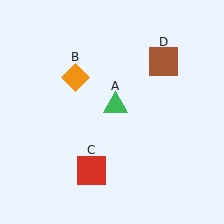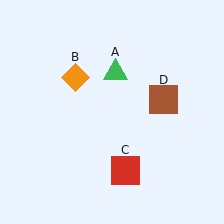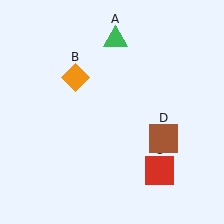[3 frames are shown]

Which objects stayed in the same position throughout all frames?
Orange diamond (object B) remained stationary.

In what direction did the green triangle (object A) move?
The green triangle (object A) moved up.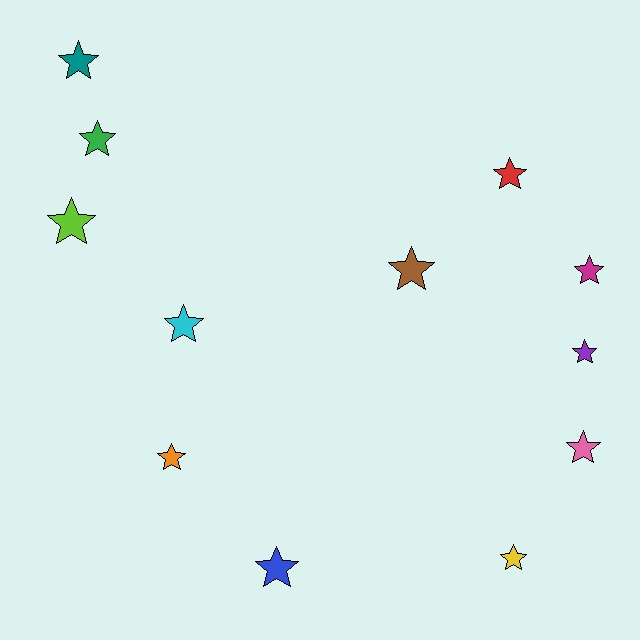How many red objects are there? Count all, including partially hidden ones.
There is 1 red object.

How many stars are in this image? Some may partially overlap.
There are 12 stars.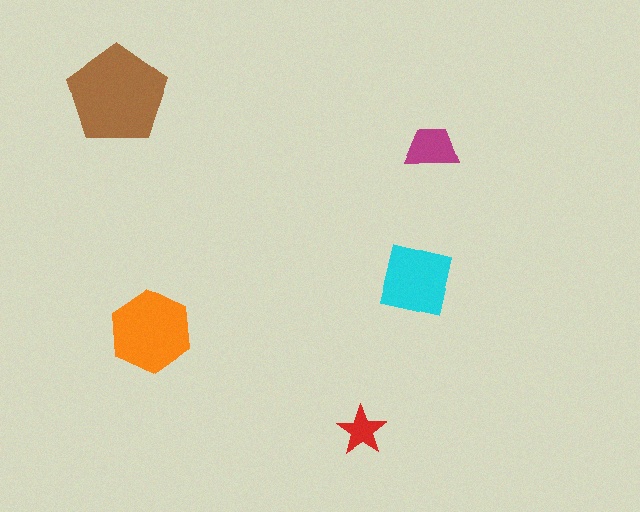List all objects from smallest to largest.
The red star, the magenta trapezoid, the cyan square, the orange hexagon, the brown pentagon.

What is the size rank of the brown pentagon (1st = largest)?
1st.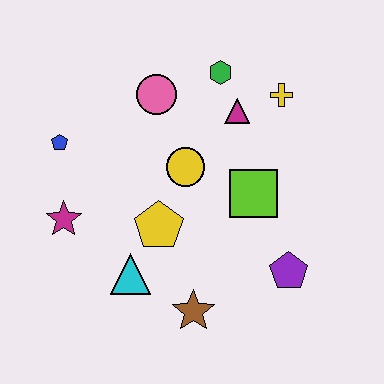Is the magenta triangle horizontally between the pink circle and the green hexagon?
No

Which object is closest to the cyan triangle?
The yellow pentagon is closest to the cyan triangle.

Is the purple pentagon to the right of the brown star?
Yes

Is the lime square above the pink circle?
No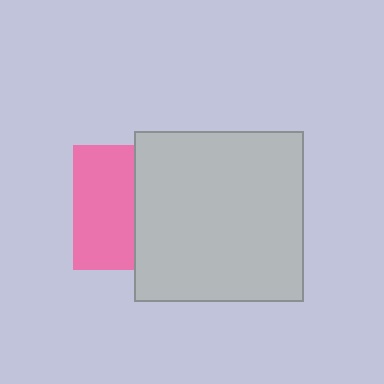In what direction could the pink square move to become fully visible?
The pink square could move left. That would shift it out from behind the light gray square entirely.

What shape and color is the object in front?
The object in front is a light gray square.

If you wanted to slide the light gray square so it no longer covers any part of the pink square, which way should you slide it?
Slide it right — that is the most direct way to separate the two shapes.